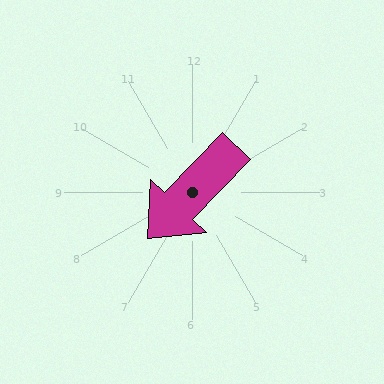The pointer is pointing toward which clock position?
Roughly 7 o'clock.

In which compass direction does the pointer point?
Southwest.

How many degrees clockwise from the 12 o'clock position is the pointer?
Approximately 224 degrees.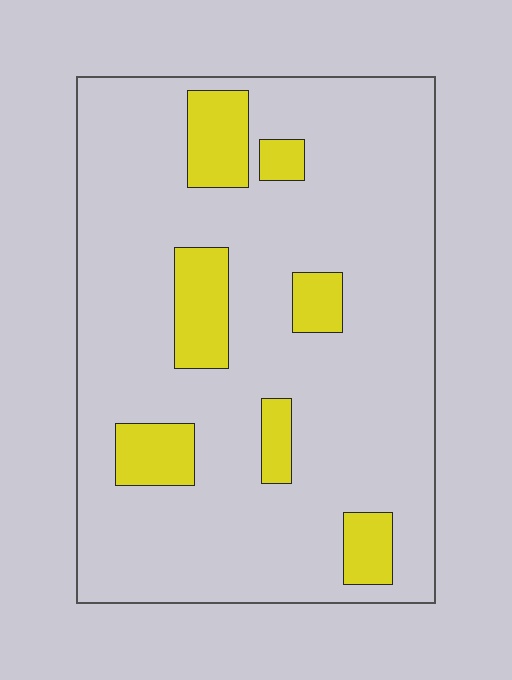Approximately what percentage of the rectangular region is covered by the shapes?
Approximately 15%.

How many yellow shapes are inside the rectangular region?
7.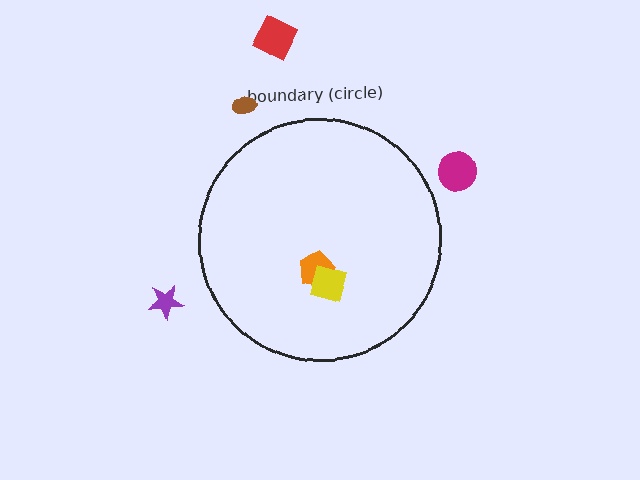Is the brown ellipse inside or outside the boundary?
Outside.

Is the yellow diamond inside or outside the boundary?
Inside.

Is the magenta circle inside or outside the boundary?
Outside.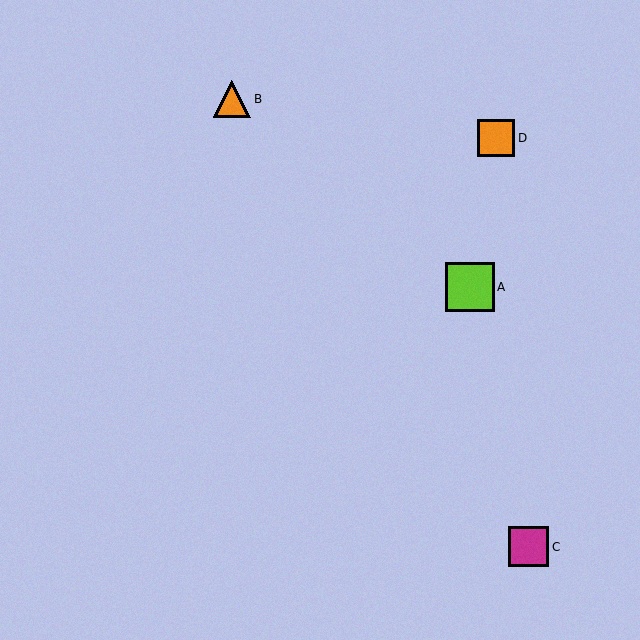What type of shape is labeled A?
Shape A is a lime square.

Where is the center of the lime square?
The center of the lime square is at (470, 287).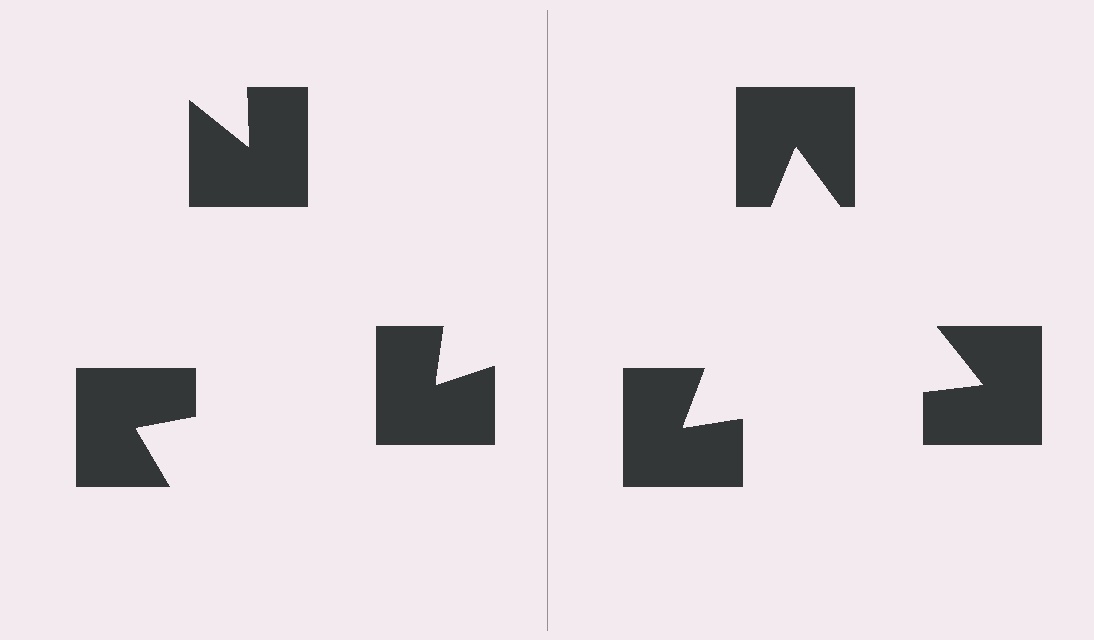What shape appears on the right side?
An illusory triangle.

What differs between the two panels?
The notched squares are positioned identically on both sides; only the wedge orientations differ. On the right they align to a triangle; on the left they are misaligned.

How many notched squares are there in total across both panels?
6 — 3 on each side.